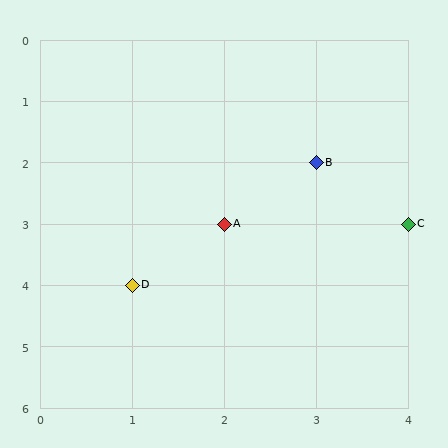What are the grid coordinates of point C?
Point C is at grid coordinates (4, 3).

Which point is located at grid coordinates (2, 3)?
Point A is at (2, 3).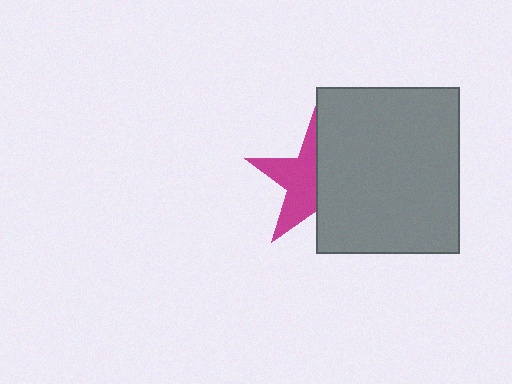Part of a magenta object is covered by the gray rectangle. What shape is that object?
It is a star.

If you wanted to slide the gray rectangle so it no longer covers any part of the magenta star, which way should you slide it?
Slide it right — that is the most direct way to separate the two shapes.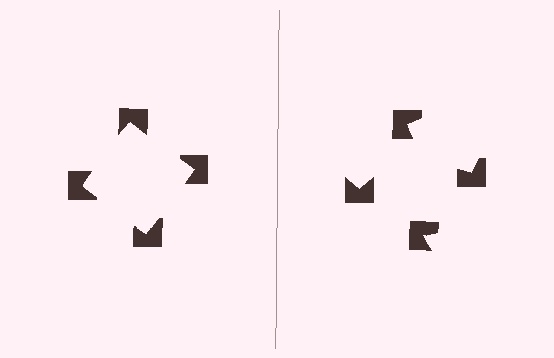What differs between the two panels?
The notched squares are positioned identically on both sides; only the wedge orientations differ. On the left they align to a square; on the right they are misaligned.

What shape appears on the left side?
An illusory square.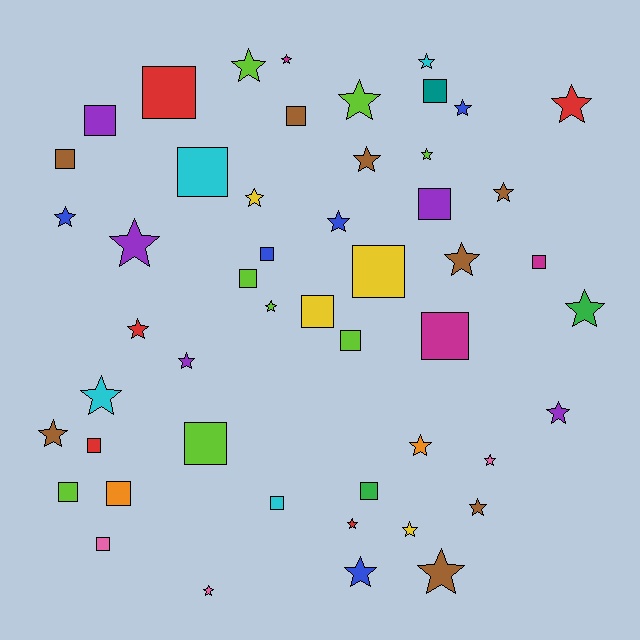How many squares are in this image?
There are 21 squares.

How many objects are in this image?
There are 50 objects.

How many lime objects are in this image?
There are 8 lime objects.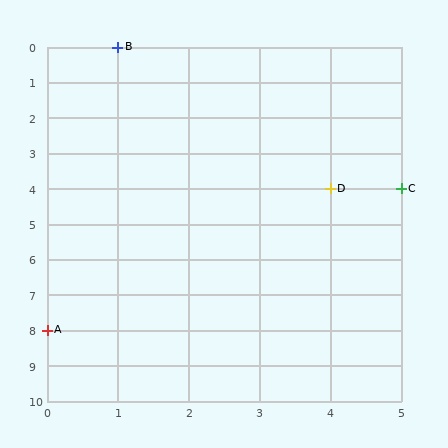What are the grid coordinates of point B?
Point B is at grid coordinates (1, 0).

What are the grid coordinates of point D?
Point D is at grid coordinates (4, 4).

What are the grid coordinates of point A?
Point A is at grid coordinates (0, 8).